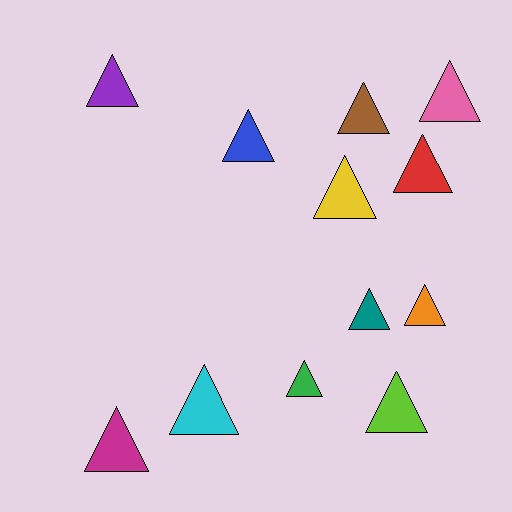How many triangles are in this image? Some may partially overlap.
There are 12 triangles.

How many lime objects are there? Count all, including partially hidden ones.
There is 1 lime object.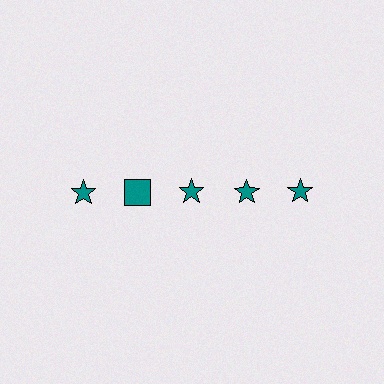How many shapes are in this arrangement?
There are 5 shapes arranged in a grid pattern.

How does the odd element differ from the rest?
It has a different shape: square instead of star.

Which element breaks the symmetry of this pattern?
The teal square in the top row, second from left column breaks the symmetry. All other shapes are teal stars.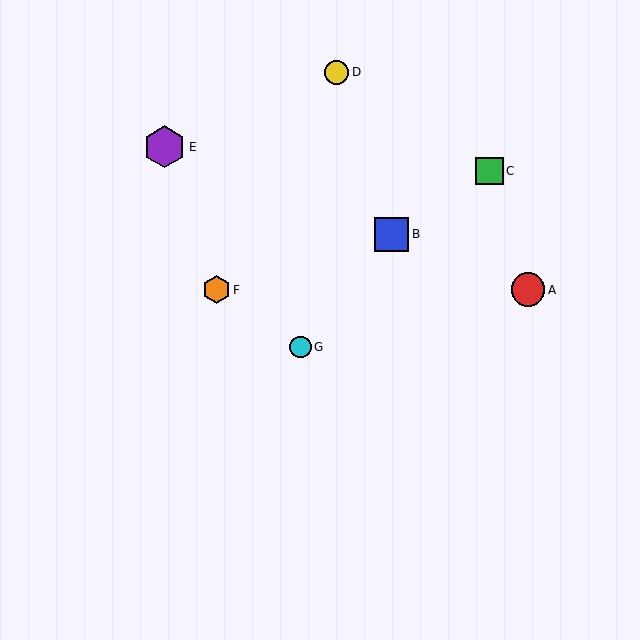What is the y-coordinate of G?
Object G is at y≈347.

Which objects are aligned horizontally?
Objects A, F are aligned horizontally.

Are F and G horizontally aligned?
No, F is at y≈290 and G is at y≈347.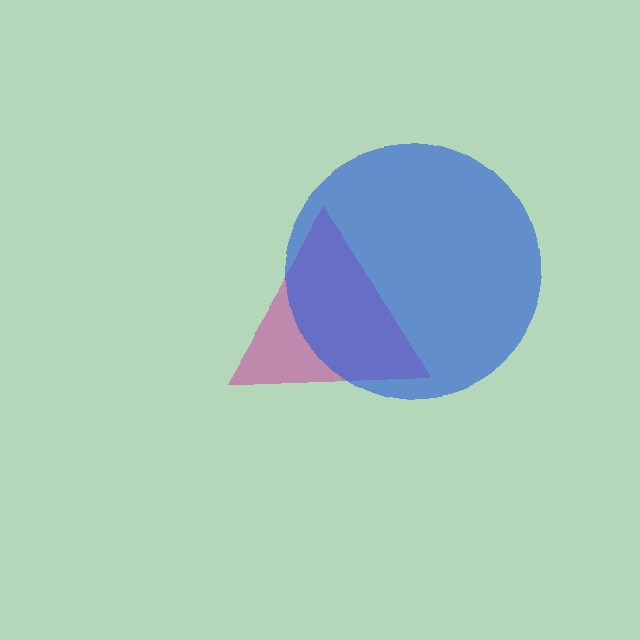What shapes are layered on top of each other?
The layered shapes are: a magenta triangle, a blue circle.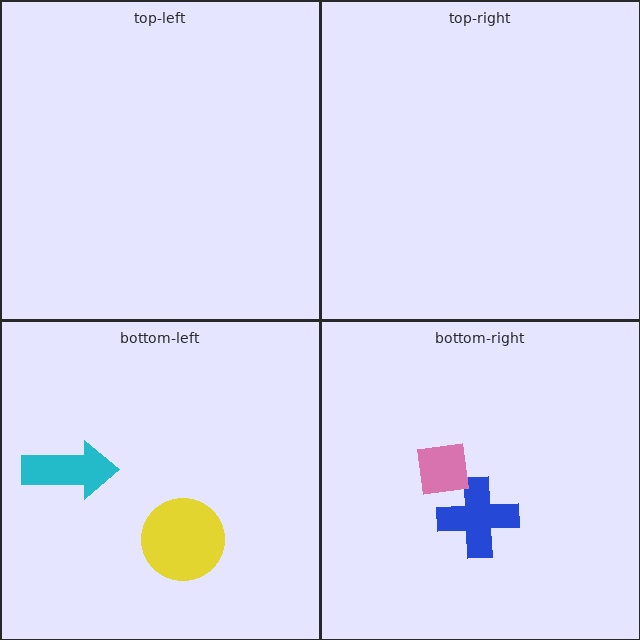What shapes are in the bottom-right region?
The blue cross, the pink square.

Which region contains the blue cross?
The bottom-right region.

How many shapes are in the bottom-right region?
2.